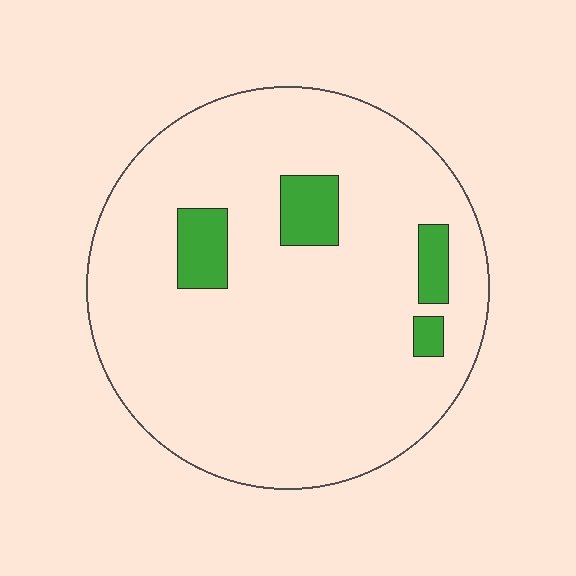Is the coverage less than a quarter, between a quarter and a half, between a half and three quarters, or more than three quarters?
Less than a quarter.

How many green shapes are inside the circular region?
4.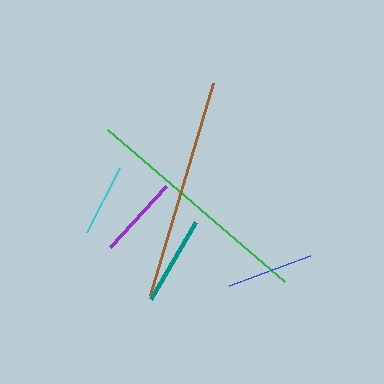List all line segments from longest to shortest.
From longest to shortest: green, brown, teal, blue, purple, cyan.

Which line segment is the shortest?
The cyan line is the shortest at approximately 72 pixels.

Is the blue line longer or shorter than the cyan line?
The blue line is longer than the cyan line.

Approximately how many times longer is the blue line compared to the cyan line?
The blue line is approximately 1.2 times the length of the cyan line.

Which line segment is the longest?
The green line is the longest at approximately 233 pixels.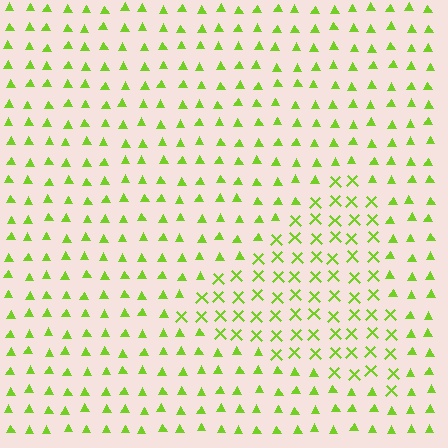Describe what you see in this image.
The image is filled with small lime elements arranged in a uniform grid. A triangle-shaped region contains X marks, while the surrounding area contains triangles. The boundary is defined purely by the change in element shape.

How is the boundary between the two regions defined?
The boundary is defined by a change in element shape: X marks inside vs. triangles outside. All elements share the same color and spacing.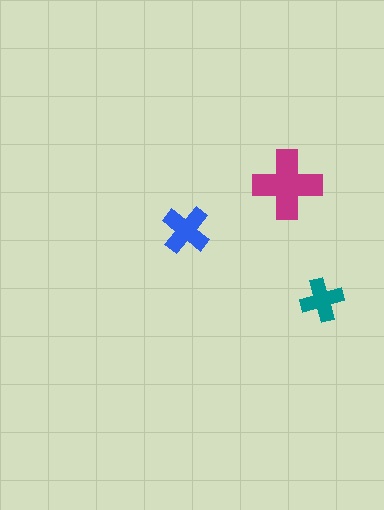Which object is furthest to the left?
The blue cross is leftmost.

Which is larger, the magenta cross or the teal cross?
The magenta one.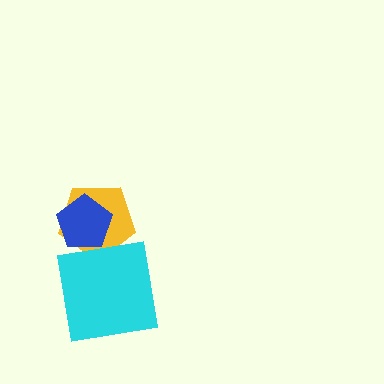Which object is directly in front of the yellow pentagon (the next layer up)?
The blue pentagon is directly in front of the yellow pentagon.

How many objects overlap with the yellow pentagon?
2 objects overlap with the yellow pentagon.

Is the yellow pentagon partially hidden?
Yes, it is partially covered by another shape.